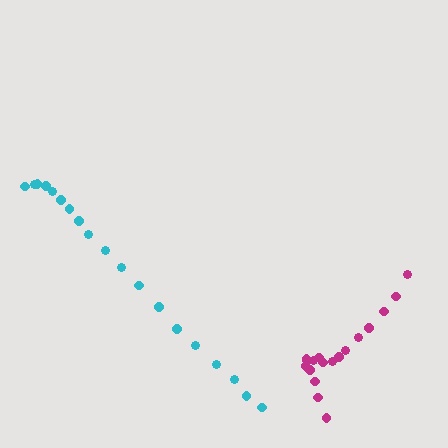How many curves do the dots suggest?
There are 2 distinct paths.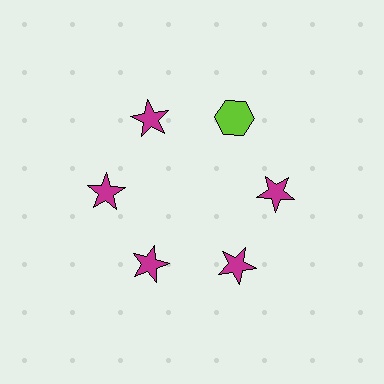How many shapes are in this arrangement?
There are 6 shapes arranged in a ring pattern.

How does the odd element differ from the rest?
It differs in both color (lime instead of magenta) and shape (hexagon instead of star).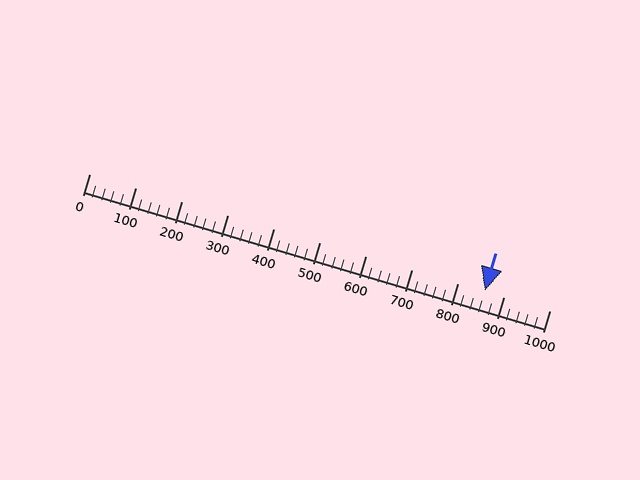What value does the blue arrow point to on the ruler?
The blue arrow points to approximately 860.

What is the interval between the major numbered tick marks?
The major tick marks are spaced 100 units apart.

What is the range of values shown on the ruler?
The ruler shows values from 0 to 1000.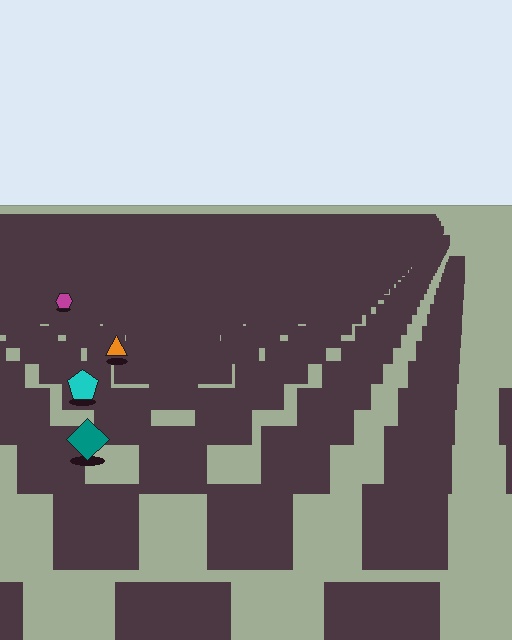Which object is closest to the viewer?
The teal diamond is closest. The texture marks near it are larger and more spread out.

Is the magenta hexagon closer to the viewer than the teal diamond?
No. The teal diamond is closer — you can tell from the texture gradient: the ground texture is coarser near it.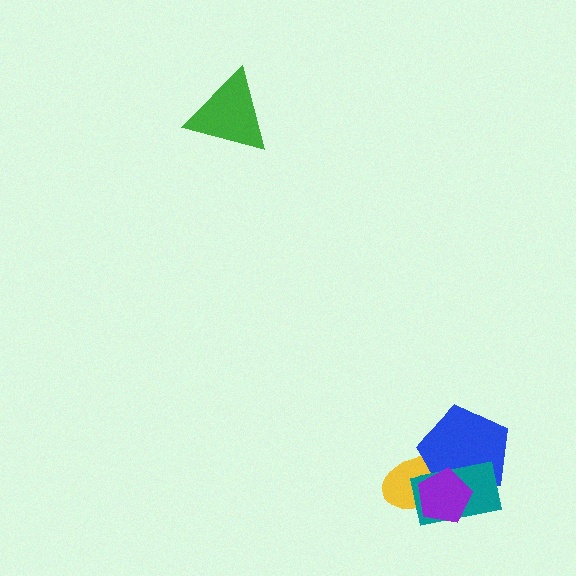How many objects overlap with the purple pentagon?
3 objects overlap with the purple pentagon.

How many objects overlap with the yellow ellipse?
3 objects overlap with the yellow ellipse.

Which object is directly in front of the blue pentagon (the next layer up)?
The teal rectangle is directly in front of the blue pentagon.